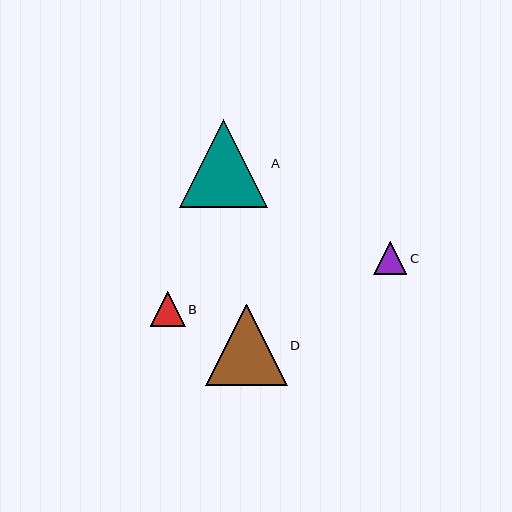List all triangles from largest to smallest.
From largest to smallest: A, D, B, C.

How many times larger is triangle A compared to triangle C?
Triangle A is approximately 2.7 times the size of triangle C.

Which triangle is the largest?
Triangle A is the largest with a size of approximately 88 pixels.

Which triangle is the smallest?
Triangle C is the smallest with a size of approximately 33 pixels.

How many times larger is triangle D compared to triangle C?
Triangle D is approximately 2.4 times the size of triangle C.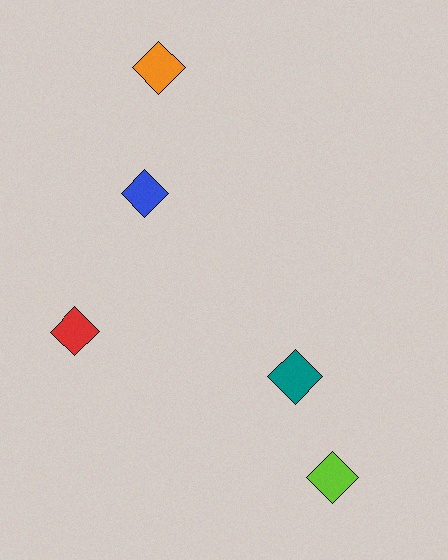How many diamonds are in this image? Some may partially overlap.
There are 5 diamonds.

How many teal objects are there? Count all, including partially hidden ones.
There is 1 teal object.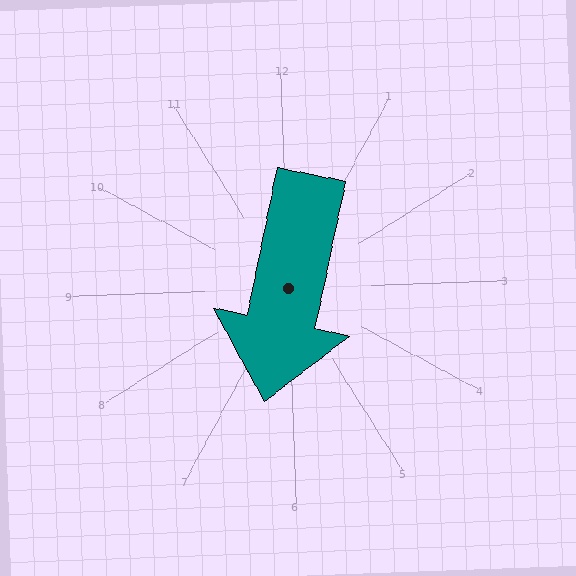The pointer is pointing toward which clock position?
Roughly 6 o'clock.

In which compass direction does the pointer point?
South.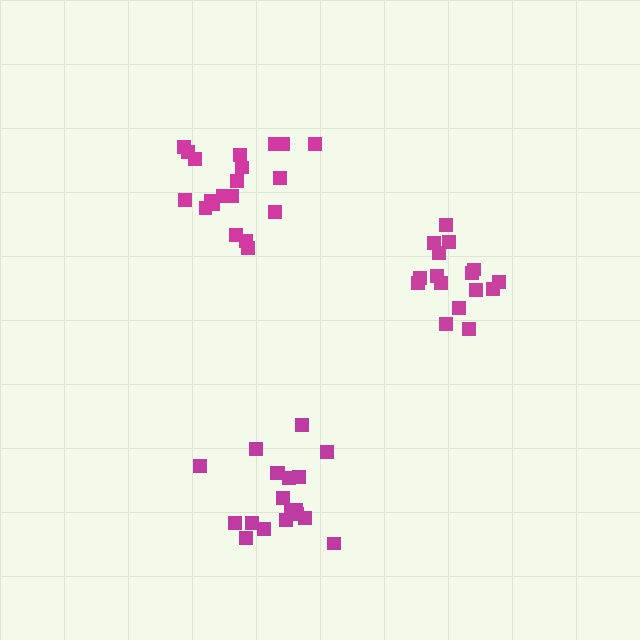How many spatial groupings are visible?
There are 3 spatial groupings.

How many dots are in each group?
Group 1: 19 dots, Group 2: 20 dots, Group 3: 16 dots (55 total).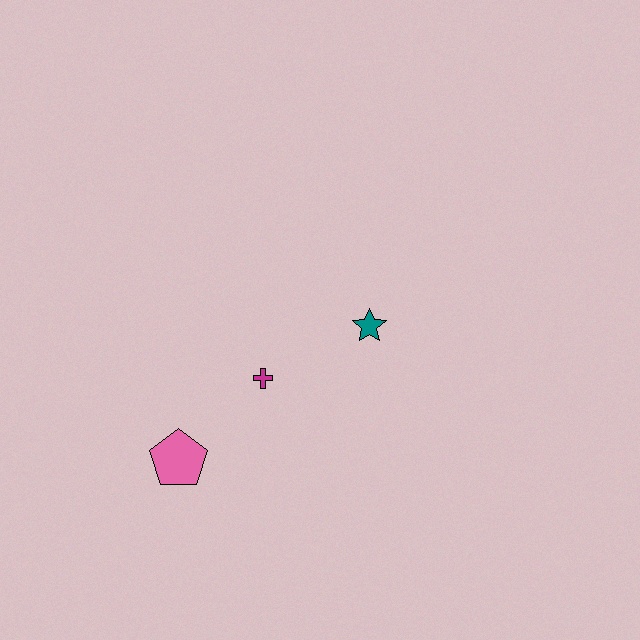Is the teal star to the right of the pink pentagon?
Yes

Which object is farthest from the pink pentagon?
The teal star is farthest from the pink pentagon.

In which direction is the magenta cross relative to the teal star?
The magenta cross is to the left of the teal star.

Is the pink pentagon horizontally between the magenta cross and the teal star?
No